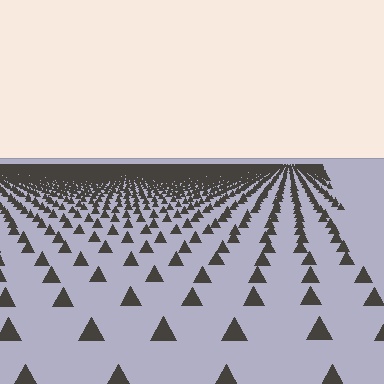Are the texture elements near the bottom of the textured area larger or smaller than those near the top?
Larger. Near the bottom, elements are closer to the viewer and appear at a bigger on-screen size.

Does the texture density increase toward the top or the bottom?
Density increases toward the top.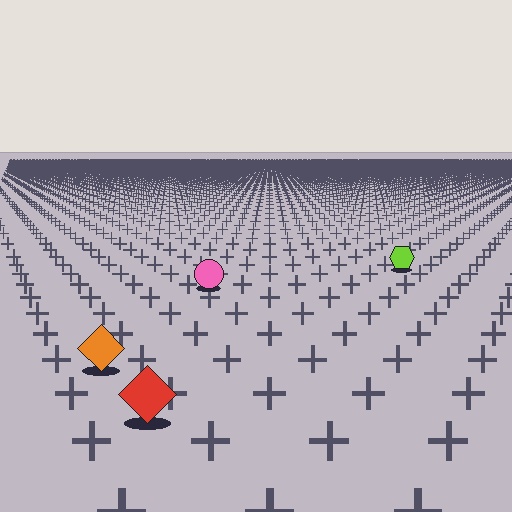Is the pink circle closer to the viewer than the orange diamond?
No. The orange diamond is closer — you can tell from the texture gradient: the ground texture is coarser near it.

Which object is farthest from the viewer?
The lime hexagon is farthest from the viewer. It appears smaller and the ground texture around it is denser.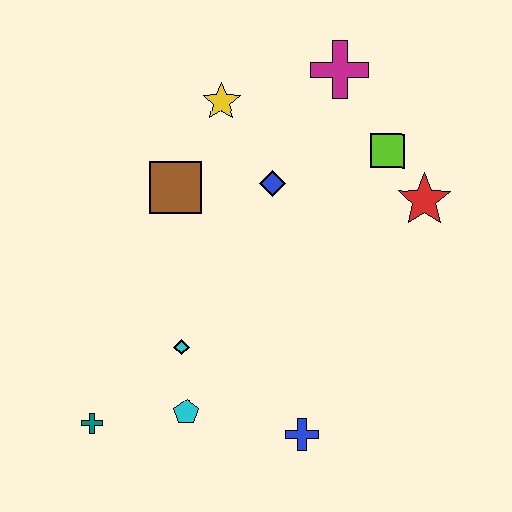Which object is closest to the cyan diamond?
The cyan pentagon is closest to the cyan diamond.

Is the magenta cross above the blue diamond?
Yes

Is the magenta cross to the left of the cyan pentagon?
No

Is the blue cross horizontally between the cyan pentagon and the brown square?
No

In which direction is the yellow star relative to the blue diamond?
The yellow star is above the blue diamond.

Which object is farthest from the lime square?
The teal cross is farthest from the lime square.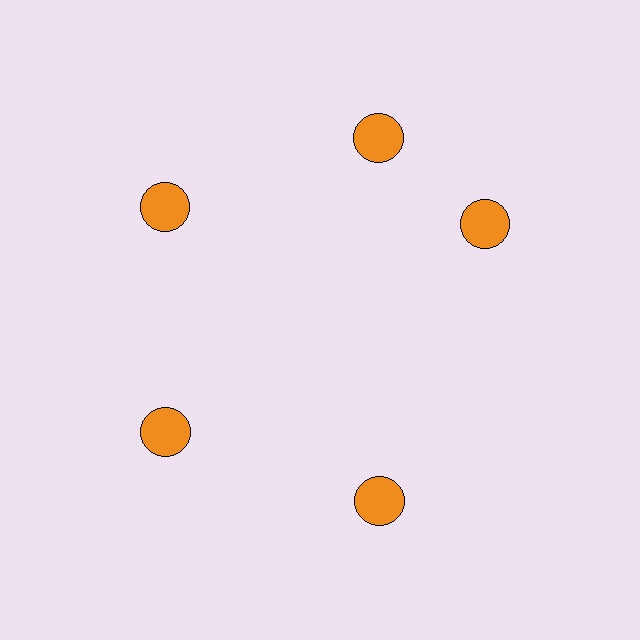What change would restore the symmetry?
The symmetry would be restored by rotating it back into even spacing with its neighbors so that all 5 circles sit at equal angles and equal distance from the center.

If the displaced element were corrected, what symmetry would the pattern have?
It would have 5-fold rotational symmetry — the pattern would map onto itself every 72 degrees.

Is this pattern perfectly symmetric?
No. The 5 orange circles are arranged in a ring, but one element near the 3 o'clock position is rotated out of alignment along the ring, breaking the 5-fold rotational symmetry.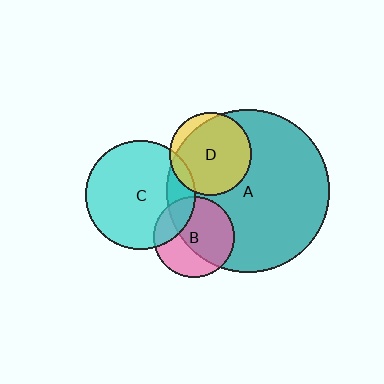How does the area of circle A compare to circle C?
Approximately 2.2 times.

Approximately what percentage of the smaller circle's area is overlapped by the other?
Approximately 60%.